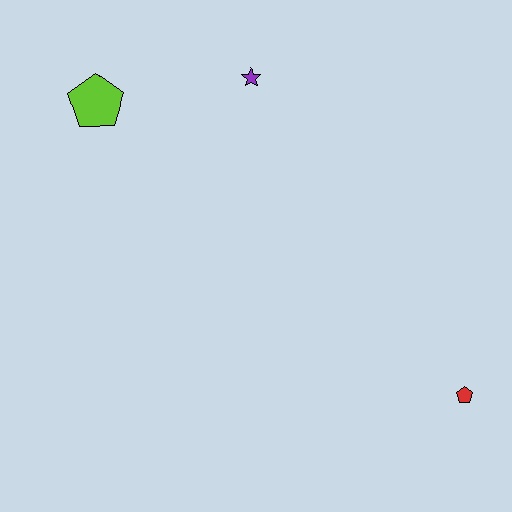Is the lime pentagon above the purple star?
No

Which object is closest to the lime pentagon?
The purple star is closest to the lime pentagon.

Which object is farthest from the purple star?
The red pentagon is farthest from the purple star.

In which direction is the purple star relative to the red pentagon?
The purple star is above the red pentagon.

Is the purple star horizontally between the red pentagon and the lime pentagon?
Yes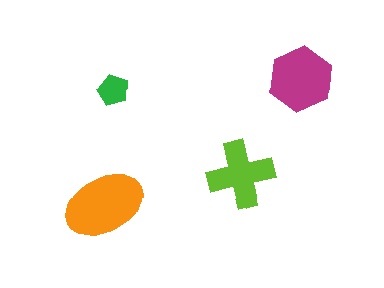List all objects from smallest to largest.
The green pentagon, the lime cross, the magenta hexagon, the orange ellipse.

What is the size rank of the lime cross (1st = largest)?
3rd.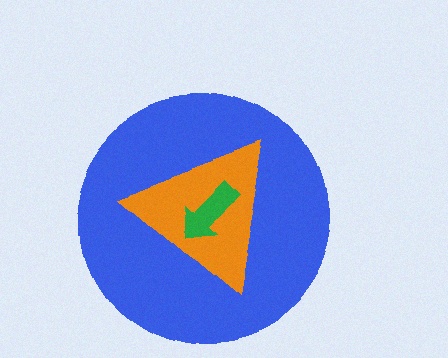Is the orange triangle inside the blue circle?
Yes.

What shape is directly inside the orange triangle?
The green arrow.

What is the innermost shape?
The green arrow.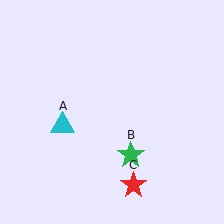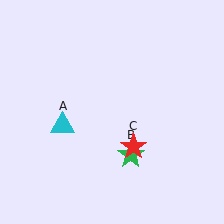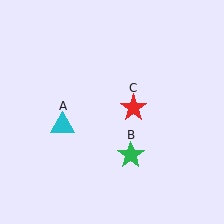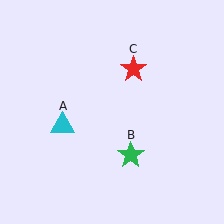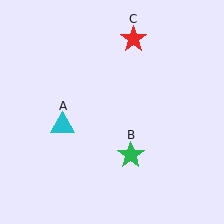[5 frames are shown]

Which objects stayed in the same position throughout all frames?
Cyan triangle (object A) and green star (object B) remained stationary.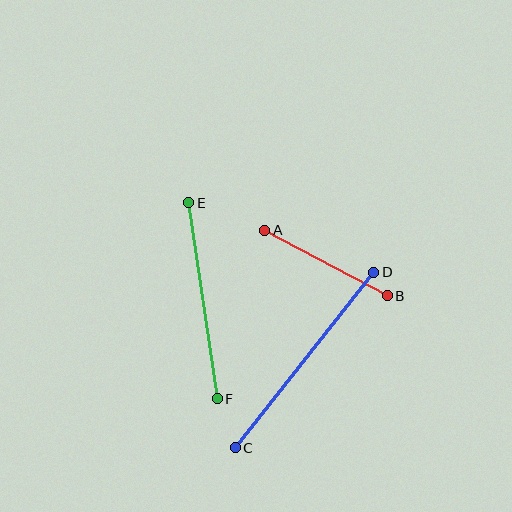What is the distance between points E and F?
The distance is approximately 198 pixels.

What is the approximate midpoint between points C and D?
The midpoint is at approximately (304, 360) pixels.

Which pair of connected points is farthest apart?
Points C and D are farthest apart.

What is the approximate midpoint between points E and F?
The midpoint is at approximately (203, 301) pixels.